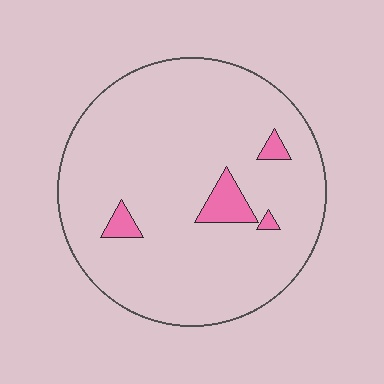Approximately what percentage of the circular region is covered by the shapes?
Approximately 5%.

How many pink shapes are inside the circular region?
4.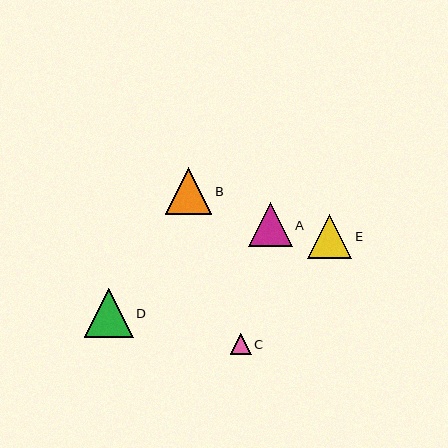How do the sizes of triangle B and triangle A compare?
Triangle B and triangle A are approximately the same size.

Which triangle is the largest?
Triangle D is the largest with a size of approximately 49 pixels.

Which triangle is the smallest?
Triangle C is the smallest with a size of approximately 20 pixels.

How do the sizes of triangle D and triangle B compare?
Triangle D and triangle B are approximately the same size.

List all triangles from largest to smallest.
From largest to smallest: D, B, E, A, C.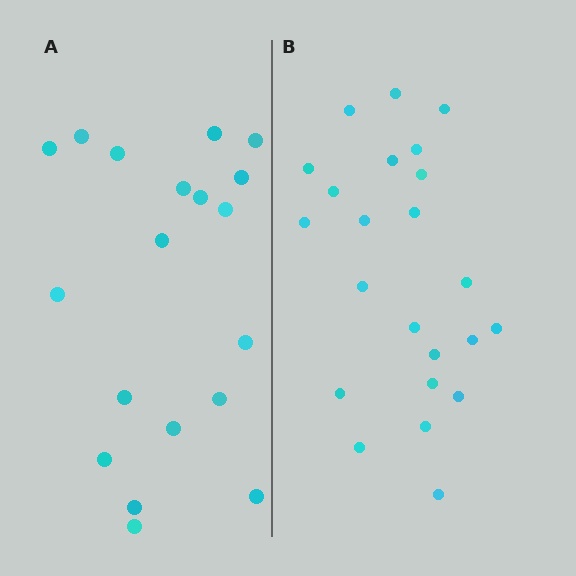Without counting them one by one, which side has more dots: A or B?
Region B (the right region) has more dots.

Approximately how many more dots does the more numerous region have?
Region B has about 4 more dots than region A.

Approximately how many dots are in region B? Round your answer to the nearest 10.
About 20 dots. (The exact count is 23, which rounds to 20.)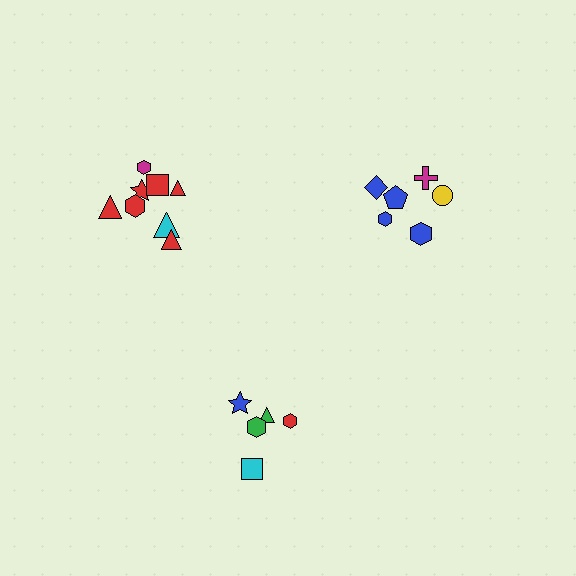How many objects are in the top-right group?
There are 6 objects.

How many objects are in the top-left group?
There are 8 objects.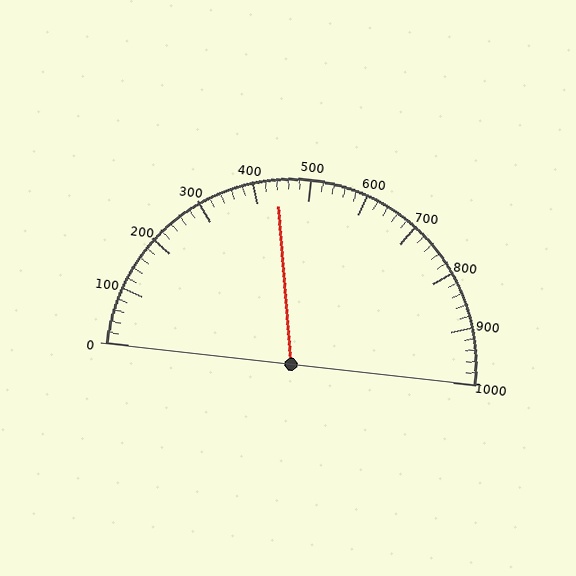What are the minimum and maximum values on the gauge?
The gauge ranges from 0 to 1000.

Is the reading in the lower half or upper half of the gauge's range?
The reading is in the lower half of the range (0 to 1000).